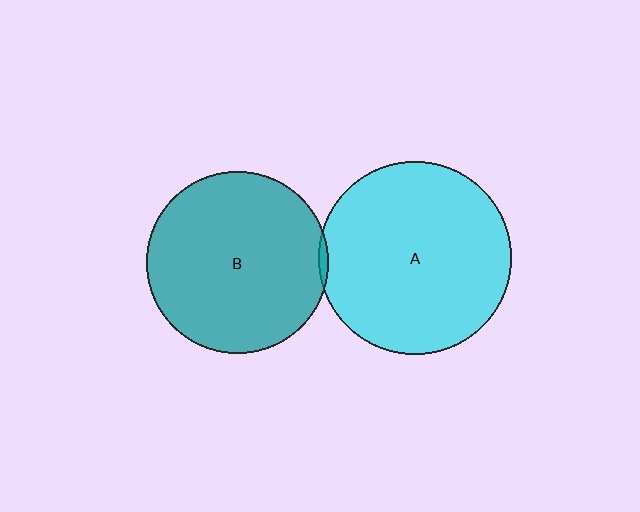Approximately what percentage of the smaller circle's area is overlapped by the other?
Approximately 5%.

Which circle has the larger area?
Circle A (cyan).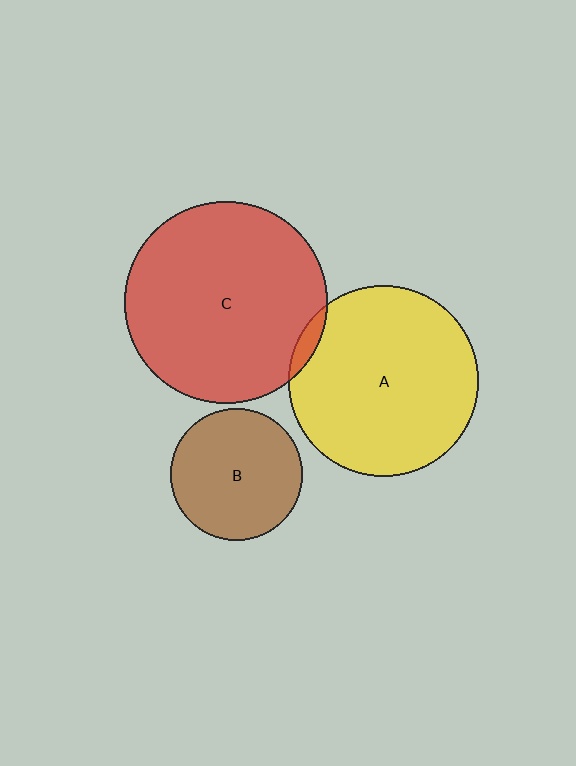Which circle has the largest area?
Circle C (red).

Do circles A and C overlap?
Yes.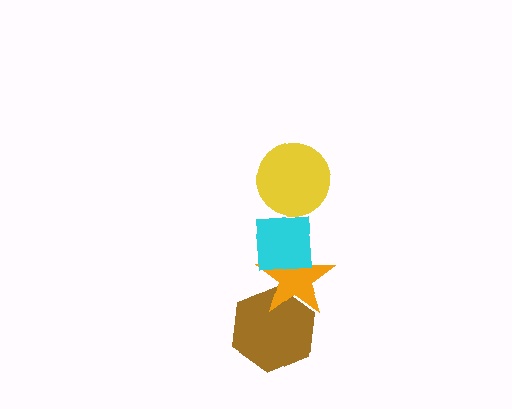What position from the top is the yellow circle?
The yellow circle is 1st from the top.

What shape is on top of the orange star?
The cyan square is on top of the orange star.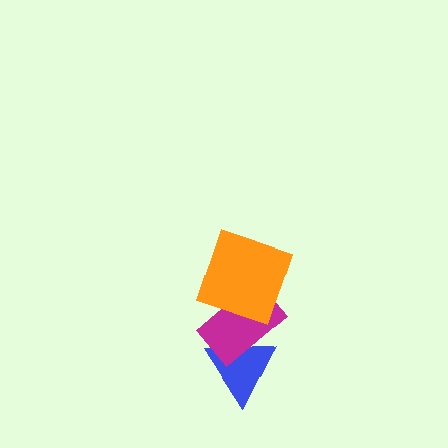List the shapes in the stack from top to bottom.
From top to bottom: the orange square, the magenta rectangle, the blue triangle.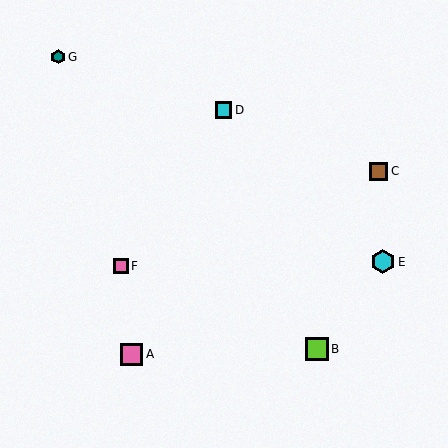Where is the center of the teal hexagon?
The center of the teal hexagon is at (58, 57).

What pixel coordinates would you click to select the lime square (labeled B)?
Click at (317, 349) to select the lime square B.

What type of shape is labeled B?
Shape B is a lime square.